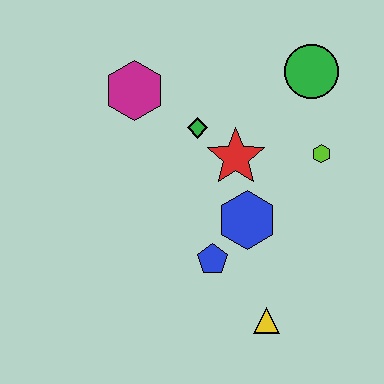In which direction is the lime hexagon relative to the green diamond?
The lime hexagon is to the right of the green diamond.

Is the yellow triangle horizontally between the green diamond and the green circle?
Yes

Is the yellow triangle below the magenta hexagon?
Yes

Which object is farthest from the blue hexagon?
The magenta hexagon is farthest from the blue hexagon.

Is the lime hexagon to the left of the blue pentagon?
No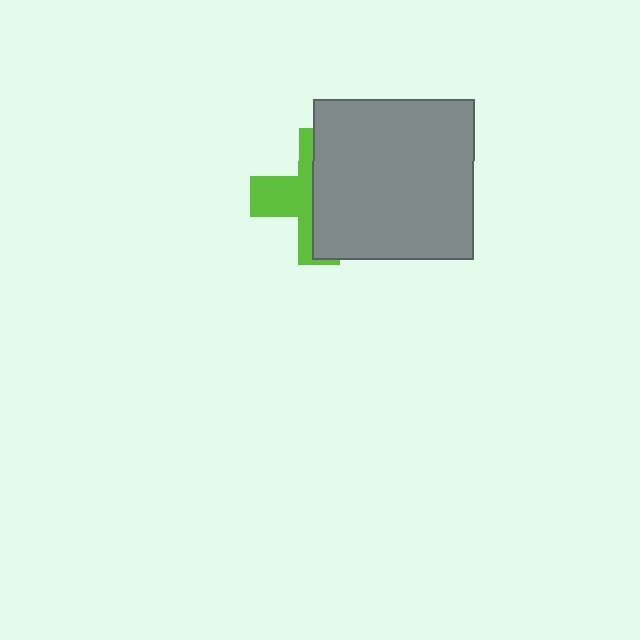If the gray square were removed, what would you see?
You would see the complete lime cross.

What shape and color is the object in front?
The object in front is a gray square.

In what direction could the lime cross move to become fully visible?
The lime cross could move left. That would shift it out from behind the gray square entirely.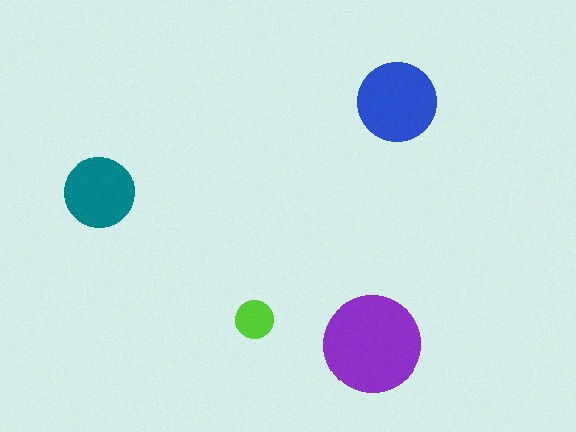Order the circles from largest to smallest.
the purple one, the blue one, the teal one, the lime one.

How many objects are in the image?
There are 4 objects in the image.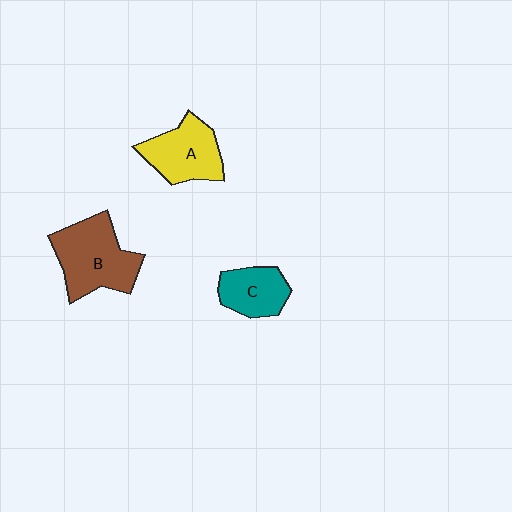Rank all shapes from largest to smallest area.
From largest to smallest: B (brown), A (yellow), C (teal).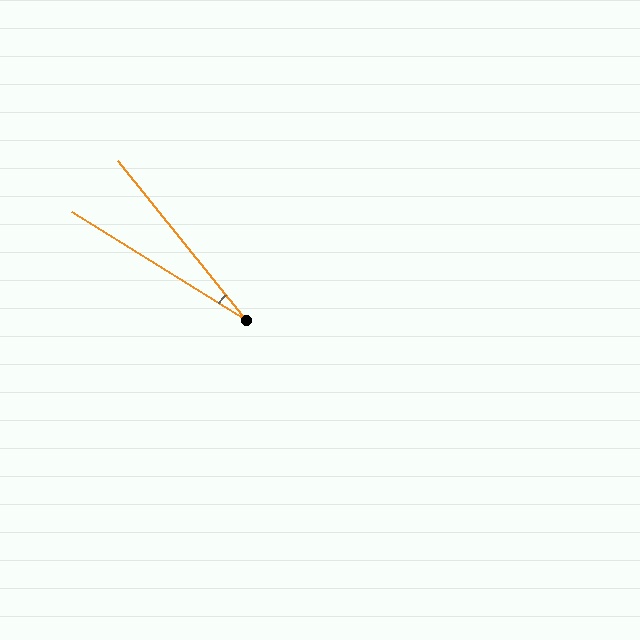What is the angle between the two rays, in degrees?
Approximately 19 degrees.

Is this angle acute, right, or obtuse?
It is acute.